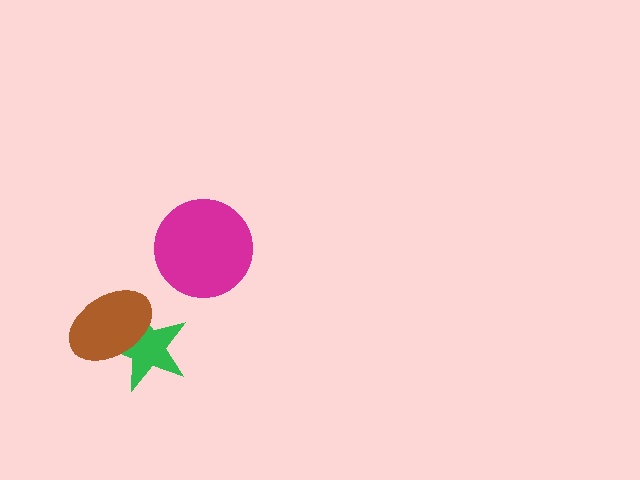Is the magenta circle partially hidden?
No, no other shape covers it.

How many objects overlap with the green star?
1 object overlaps with the green star.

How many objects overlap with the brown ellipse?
1 object overlaps with the brown ellipse.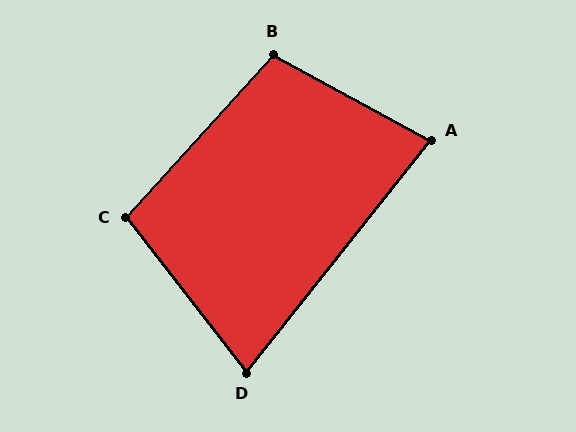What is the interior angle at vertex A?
Approximately 80 degrees (acute).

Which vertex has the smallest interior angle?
D, at approximately 77 degrees.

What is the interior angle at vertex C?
Approximately 100 degrees (obtuse).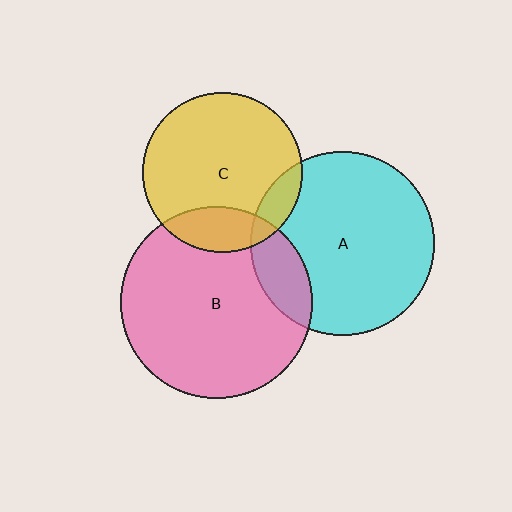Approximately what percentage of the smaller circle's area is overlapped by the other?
Approximately 20%.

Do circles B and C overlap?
Yes.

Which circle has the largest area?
Circle B (pink).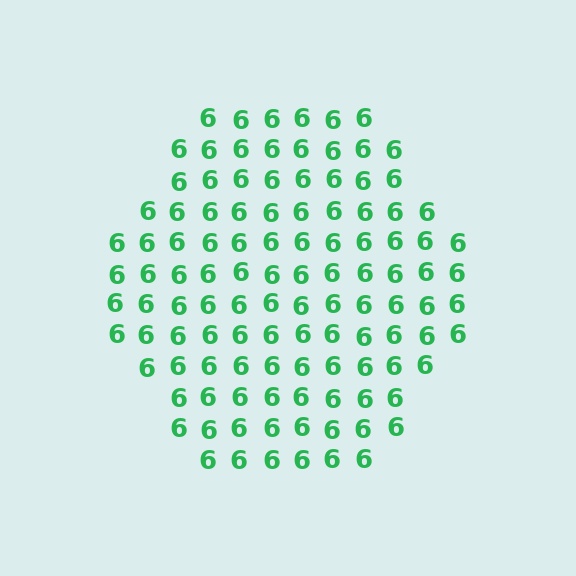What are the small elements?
The small elements are digit 6's.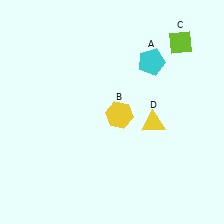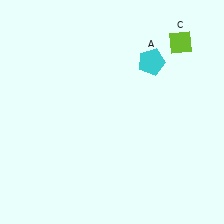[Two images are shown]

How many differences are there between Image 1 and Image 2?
There are 2 differences between the two images.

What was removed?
The yellow triangle (D), the yellow hexagon (B) were removed in Image 2.